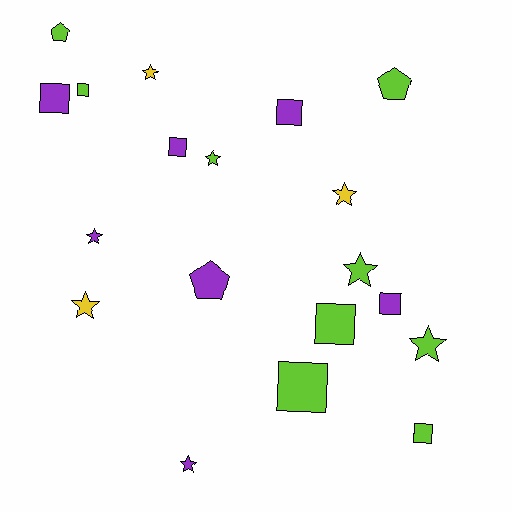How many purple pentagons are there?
There is 1 purple pentagon.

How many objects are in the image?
There are 19 objects.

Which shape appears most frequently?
Star, with 8 objects.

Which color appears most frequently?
Lime, with 9 objects.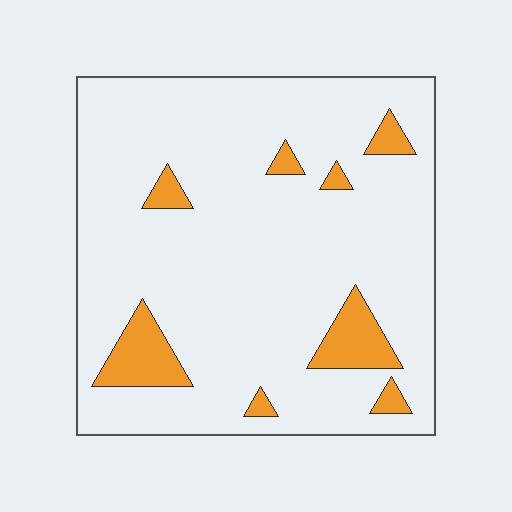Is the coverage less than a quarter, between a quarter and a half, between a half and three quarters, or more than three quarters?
Less than a quarter.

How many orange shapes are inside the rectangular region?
8.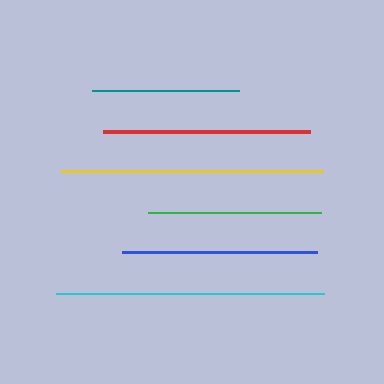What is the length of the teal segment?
The teal segment is approximately 147 pixels long.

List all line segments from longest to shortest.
From longest to shortest: cyan, yellow, red, blue, green, teal.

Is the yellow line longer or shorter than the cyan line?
The cyan line is longer than the yellow line.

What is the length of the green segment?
The green segment is approximately 173 pixels long.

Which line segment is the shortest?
The teal line is the shortest at approximately 147 pixels.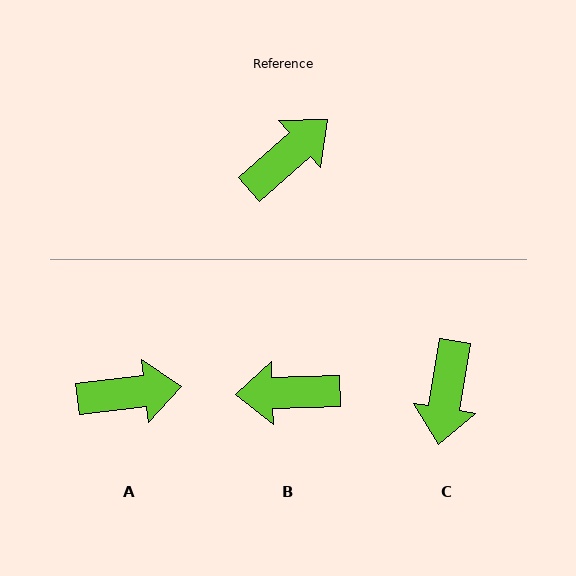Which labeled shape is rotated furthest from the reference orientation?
C, about 140 degrees away.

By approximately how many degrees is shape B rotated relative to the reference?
Approximately 140 degrees counter-clockwise.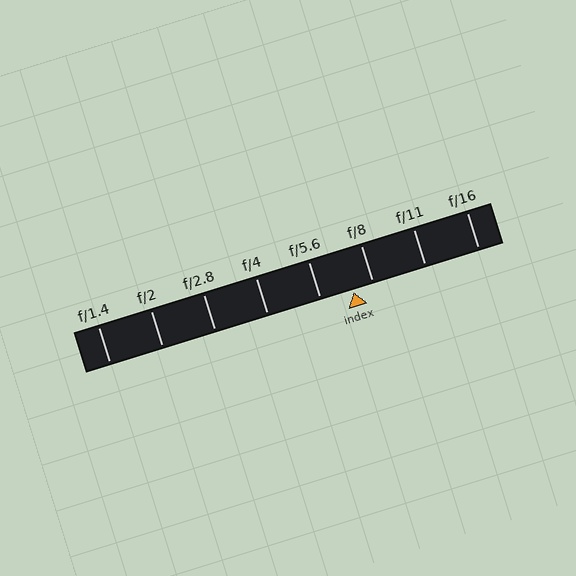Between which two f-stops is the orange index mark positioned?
The index mark is between f/5.6 and f/8.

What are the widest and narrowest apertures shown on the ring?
The widest aperture shown is f/1.4 and the narrowest is f/16.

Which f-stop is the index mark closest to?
The index mark is closest to f/8.